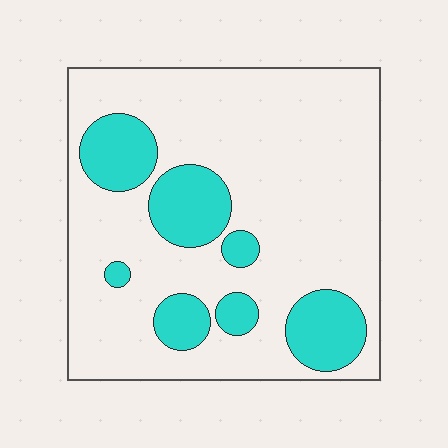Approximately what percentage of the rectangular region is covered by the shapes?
Approximately 20%.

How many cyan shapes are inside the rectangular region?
7.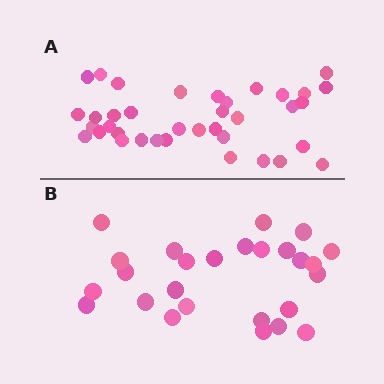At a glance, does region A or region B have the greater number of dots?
Region A (the top region) has more dots.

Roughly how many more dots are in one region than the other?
Region A has roughly 12 or so more dots than region B.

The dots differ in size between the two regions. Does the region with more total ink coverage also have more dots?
No. Region B has more total ink coverage because its dots are larger, but region A actually contains more individual dots. Total area can be misleading — the number of items is what matters here.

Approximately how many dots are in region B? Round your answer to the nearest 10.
About 30 dots. (The exact count is 26, which rounds to 30.)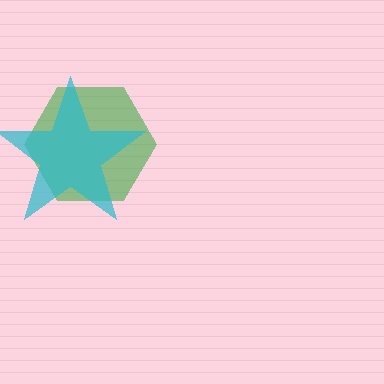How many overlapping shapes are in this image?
There are 2 overlapping shapes in the image.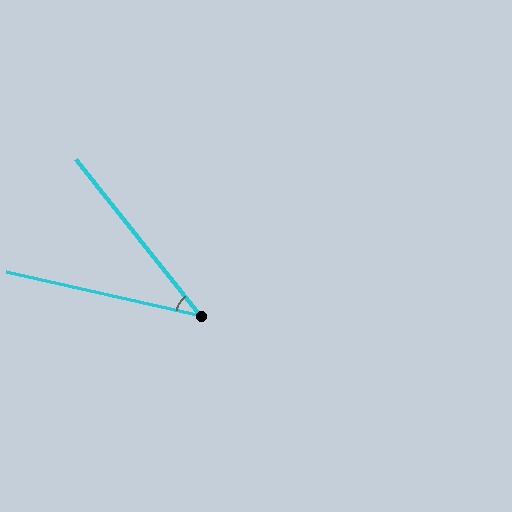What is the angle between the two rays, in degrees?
Approximately 39 degrees.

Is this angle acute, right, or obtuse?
It is acute.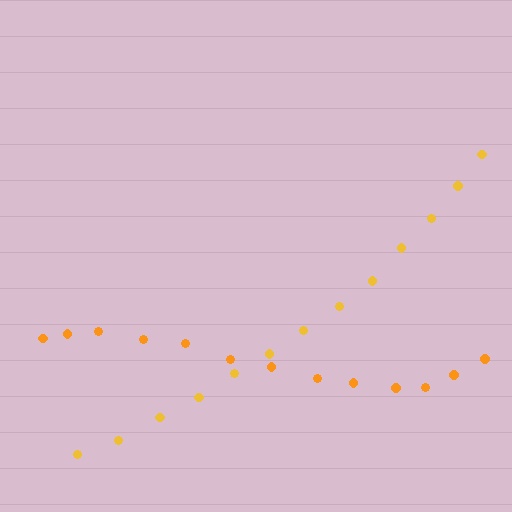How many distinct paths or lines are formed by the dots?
There are 2 distinct paths.